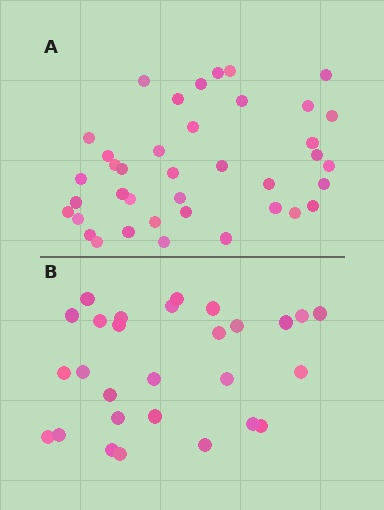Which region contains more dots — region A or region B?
Region A (the top region) has more dots.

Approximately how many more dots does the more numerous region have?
Region A has roughly 12 or so more dots than region B.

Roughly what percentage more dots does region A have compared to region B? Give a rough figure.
About 40% more.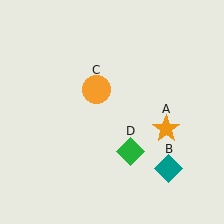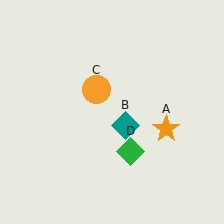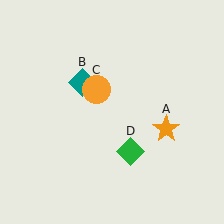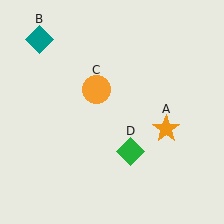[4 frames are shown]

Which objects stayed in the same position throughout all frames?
Orange star (object A) and orange circle (object C) and green diamond (object D) remained stationary.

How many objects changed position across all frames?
1 object changed position: teal diamond (object B).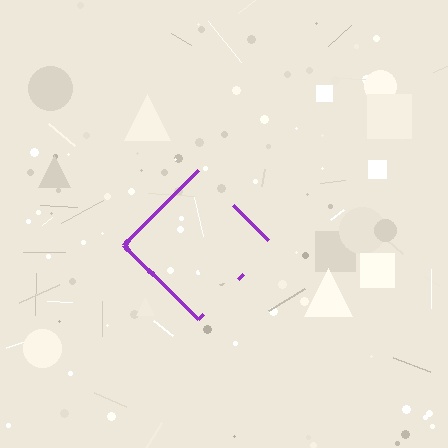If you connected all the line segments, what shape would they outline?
They would outline a diamond.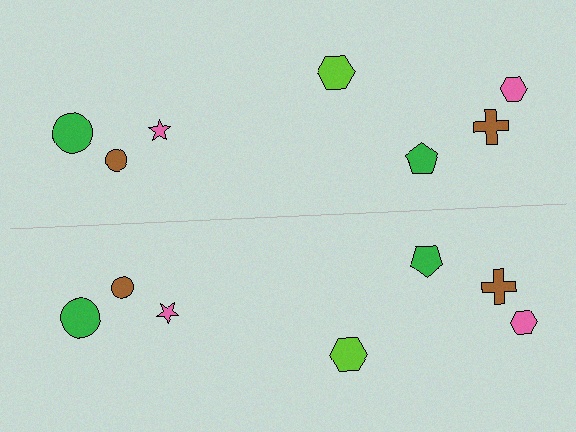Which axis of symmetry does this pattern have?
The pattern has a horizontal axis of symmetry running through the center of the image.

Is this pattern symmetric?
Yes, this pattern has bilateral (reflection) symmetry.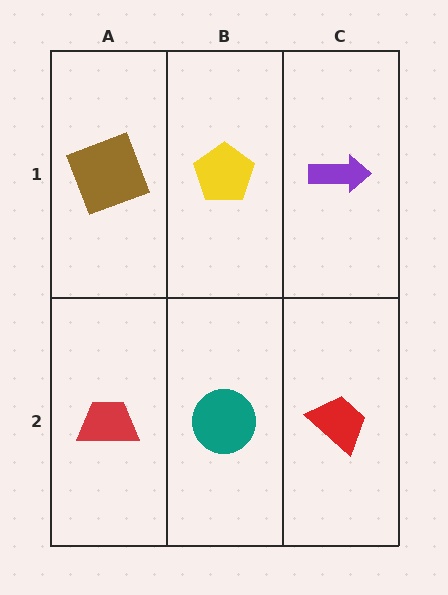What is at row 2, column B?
A teal circle.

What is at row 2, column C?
A red trapezoid.